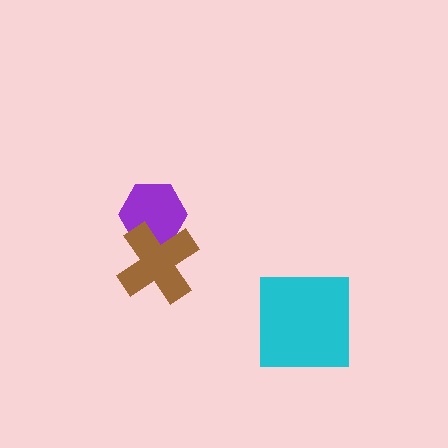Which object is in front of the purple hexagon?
The brown cross is in front of the purple hexagon.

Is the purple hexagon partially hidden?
Yes, it is partially covered by another shape.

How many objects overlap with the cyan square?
0 objects overlap with the cyan square.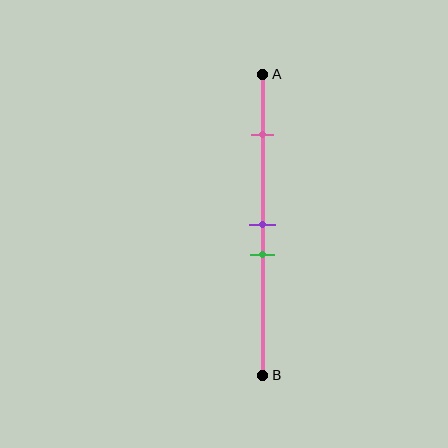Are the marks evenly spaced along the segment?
No, the marks are not evenly spaced.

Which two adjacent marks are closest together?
The purple and green marks are the closest adjacent pair.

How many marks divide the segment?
There are 3 marks dividing the segment.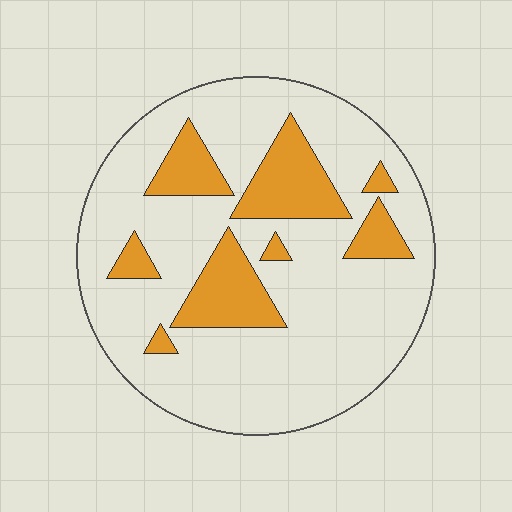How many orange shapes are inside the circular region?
8.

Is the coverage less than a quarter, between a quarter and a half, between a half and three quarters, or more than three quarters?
Less than a quarter.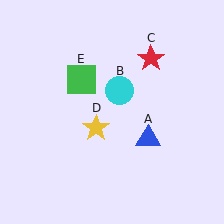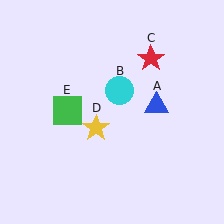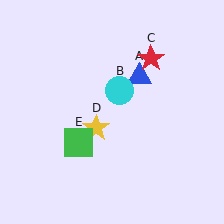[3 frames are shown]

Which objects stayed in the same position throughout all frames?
Cyan circle (object B) and red star (object C) and yellow star (object D) remained stationary.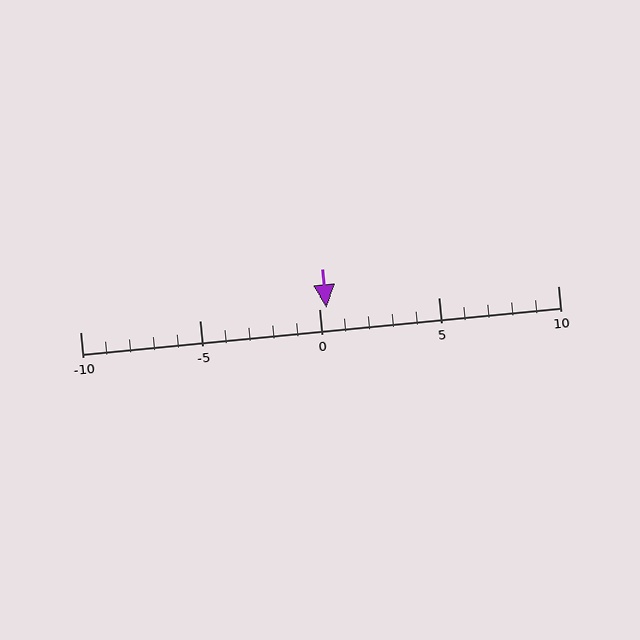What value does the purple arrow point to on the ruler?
The purple arrow points to approximately 0.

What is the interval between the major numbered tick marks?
The major tick marks are spaced 5 units apart.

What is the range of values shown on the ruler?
The ruler shows values from -10 to 10.